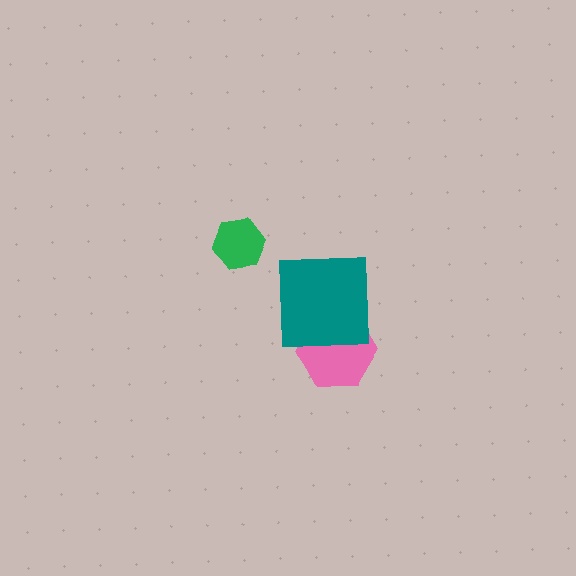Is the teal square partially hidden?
No, no other shape covers it.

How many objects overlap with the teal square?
1 object overlaps with the teal square.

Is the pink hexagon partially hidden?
Yes, it is partially covered by another shape.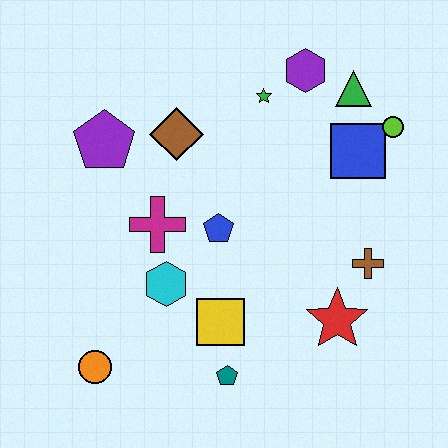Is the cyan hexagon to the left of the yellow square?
Yes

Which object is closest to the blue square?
The lime circle is closest to the blue square.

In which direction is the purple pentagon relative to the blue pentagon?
The purple pentagon is to the left of the blue pentagon.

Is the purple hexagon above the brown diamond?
Yes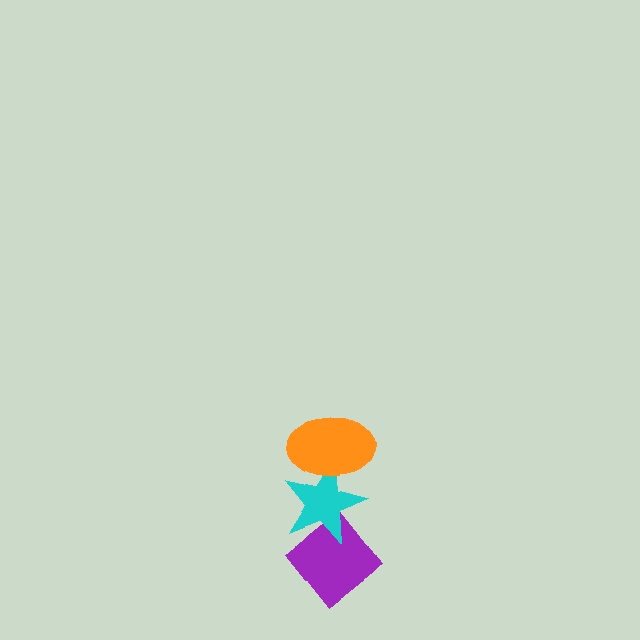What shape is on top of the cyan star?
The orange ellipse is on top of the cyan star.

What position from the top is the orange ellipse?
The orange ellipse is 1st from the top.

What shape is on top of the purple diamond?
The cyan star is on top of the purple diamond.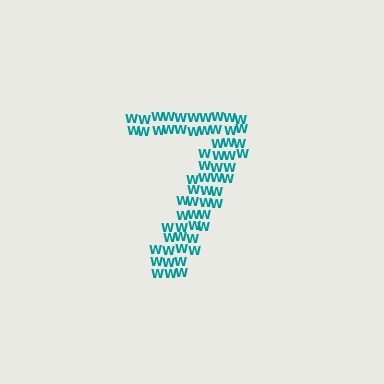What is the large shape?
The large shape is the digit 7.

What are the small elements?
The small elements are letter W's.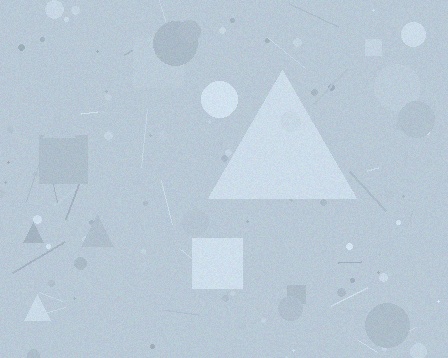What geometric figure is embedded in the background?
A triangle is embedded in the background.